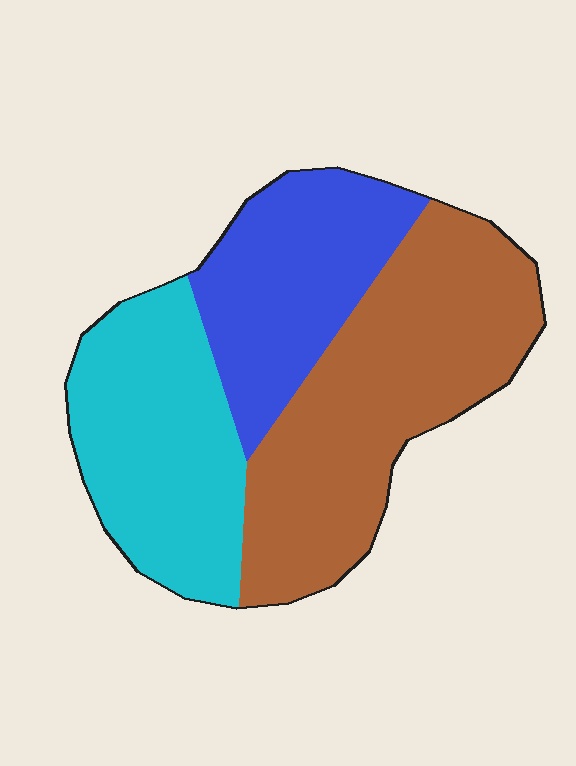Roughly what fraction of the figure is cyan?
Cyan covers around 30% of the figure.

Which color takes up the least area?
Blue, at roughly 25%.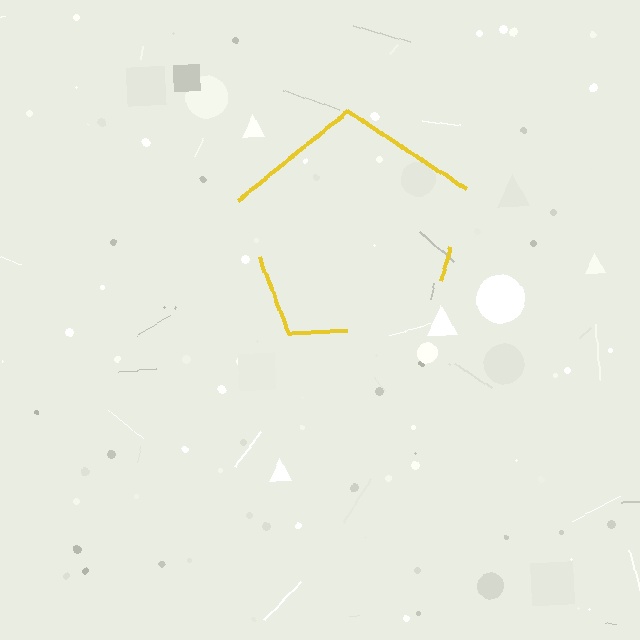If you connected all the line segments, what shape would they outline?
They would outline a pentagon.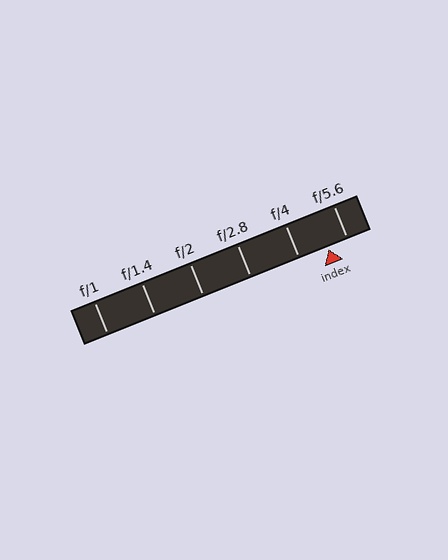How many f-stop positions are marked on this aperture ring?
There are 6 f-stop positions marked.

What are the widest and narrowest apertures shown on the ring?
The widest aperture shown is f/1 and the narrowest is f/5.6.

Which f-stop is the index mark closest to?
The index mark is closest to f/5.6.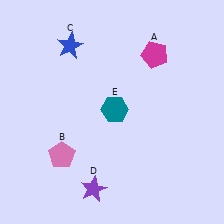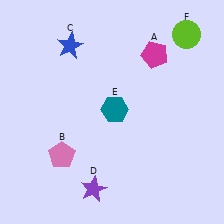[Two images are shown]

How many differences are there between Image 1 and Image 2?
There is 1 difference between the two images.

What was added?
A lime circle (F) was added in Image 2.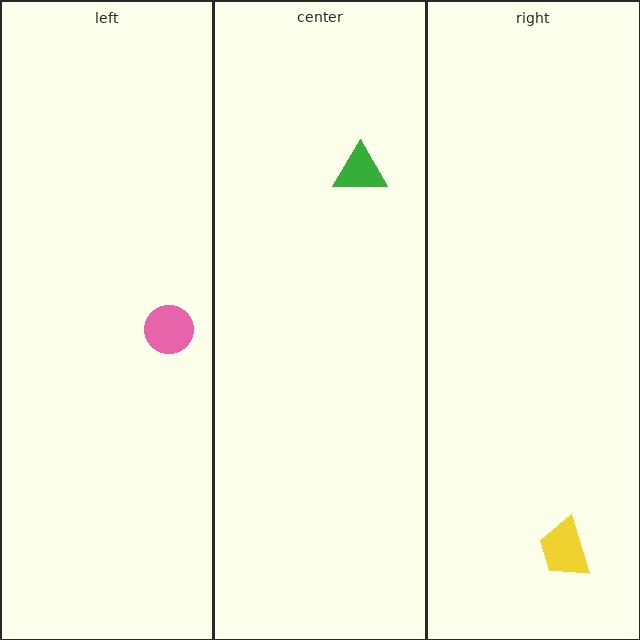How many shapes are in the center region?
1.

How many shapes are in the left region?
1.